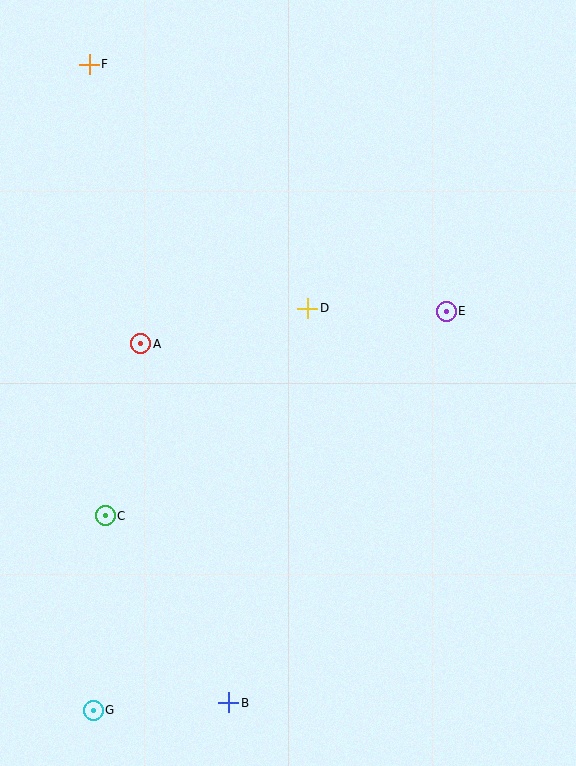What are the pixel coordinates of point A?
Point A is at (141, 344).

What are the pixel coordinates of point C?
Point C is at (105, 516).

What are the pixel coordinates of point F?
Point F is at (89, 64).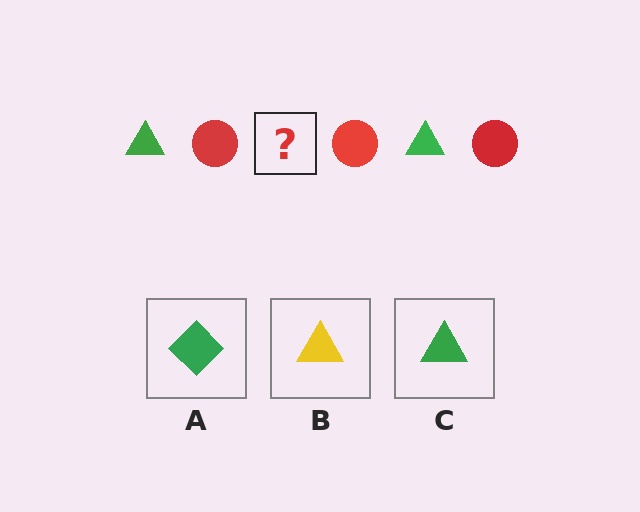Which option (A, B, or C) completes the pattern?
C.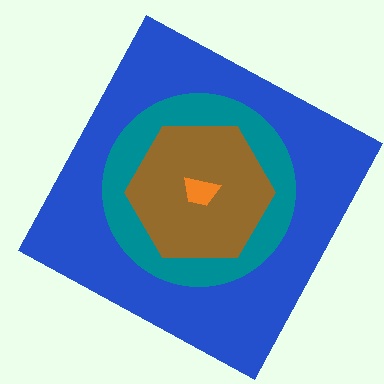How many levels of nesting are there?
4.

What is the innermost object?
The orange trapezoid.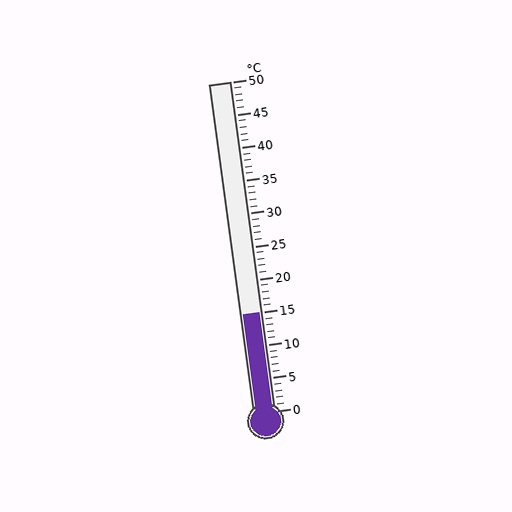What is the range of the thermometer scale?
The thermometer scale ranges from 0°C to 50°C.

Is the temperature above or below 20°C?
The temperature is below 20°C.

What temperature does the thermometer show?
The thermometer shows approximately 15°C.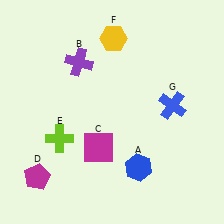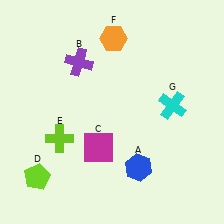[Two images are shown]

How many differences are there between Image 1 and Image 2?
There are 3 differences between the two images.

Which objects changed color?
D changed from magenta to lime. F changed from yellow to orange. G changed from blue to cyan.